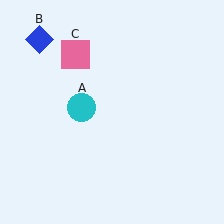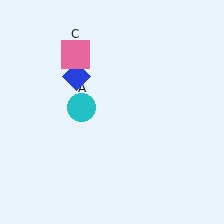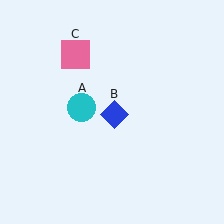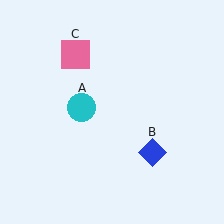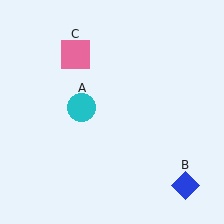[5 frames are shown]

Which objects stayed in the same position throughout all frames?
Cyan circle (object A) and pink square (object C) remained stationary.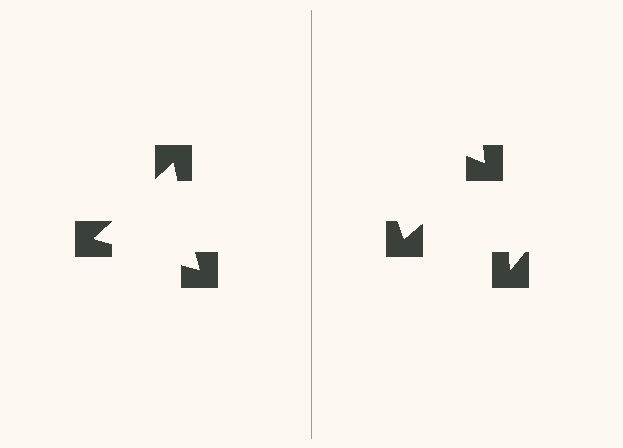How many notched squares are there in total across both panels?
6 — 3 on each side.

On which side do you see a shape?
An illusory triangle appears on the left side. On the right side the wedge cuts are rotated, so no coherent shape forms.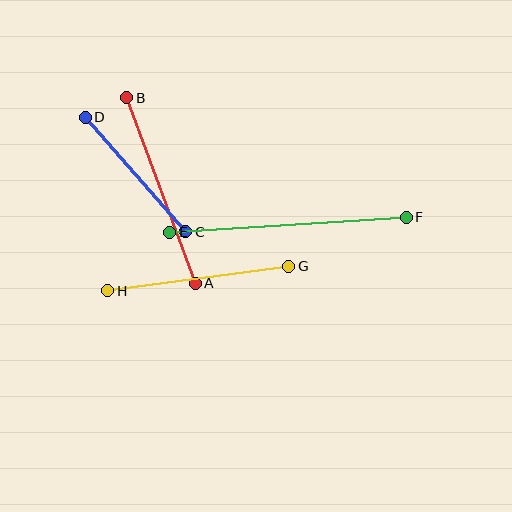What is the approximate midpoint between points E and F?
The midpoint is at approximately (288, 225) pixels.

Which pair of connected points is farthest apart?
Points E and F are farthest apart.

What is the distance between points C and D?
The distance is approximately 152 pixels.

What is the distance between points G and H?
The distance is approximately 183 pixels.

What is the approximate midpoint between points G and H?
The midpoint is at approximately (198, 279) pixels.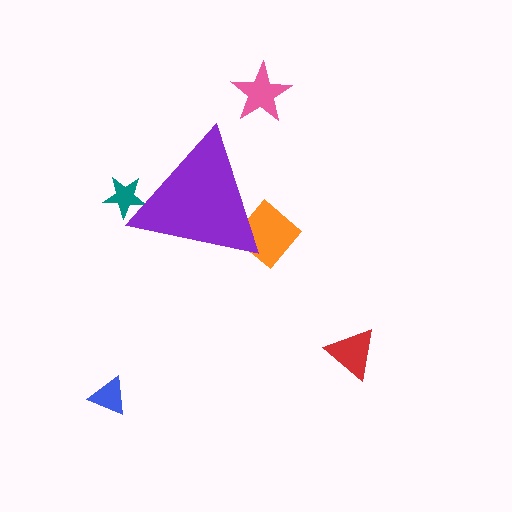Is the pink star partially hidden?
No, the pink star is fully visible.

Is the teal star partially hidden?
Yes, the teal star is partially hidden behind the purple triangle.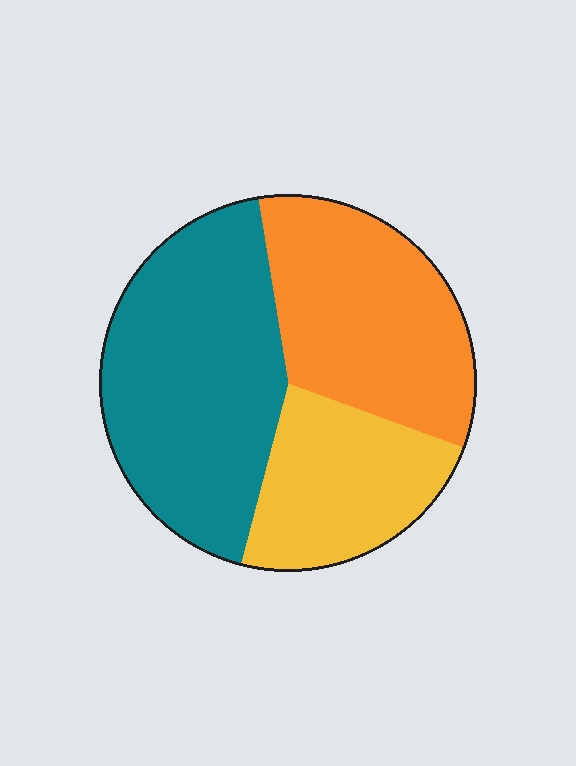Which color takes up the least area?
Yellow, at roughly 25%.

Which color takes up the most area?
Teal, at roughly 45%.